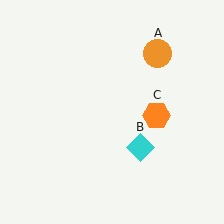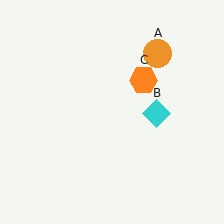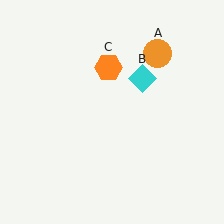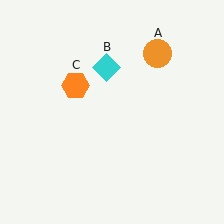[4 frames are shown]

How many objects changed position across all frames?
2 objects changed position: cyan diamond (object B), orange hexagon (object C).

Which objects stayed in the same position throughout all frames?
Orange circle (object A) remained stationary.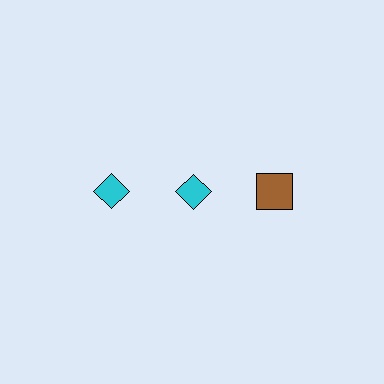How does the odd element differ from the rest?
It differs in both color (brown instead of cyan) and shape (square instead of diamond).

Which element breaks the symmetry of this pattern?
The brown square in the top row, center column breaks the symmetry. All other shapes are cyan diamonds.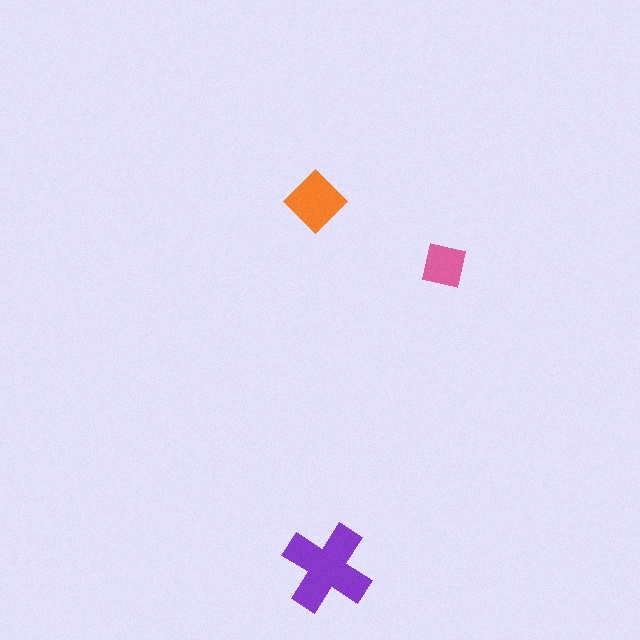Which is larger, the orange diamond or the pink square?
The orange diamond.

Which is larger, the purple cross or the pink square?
The purple cross.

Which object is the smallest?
The pink square.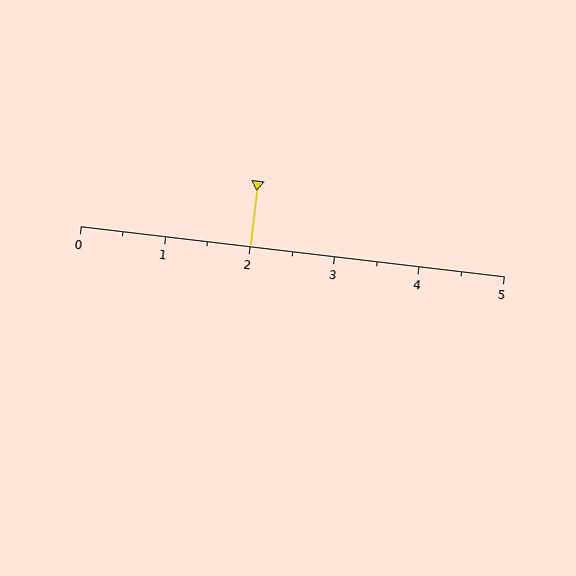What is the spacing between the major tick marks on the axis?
The major ticks are spaced 1 apart.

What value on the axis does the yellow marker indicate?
The marker indicates approximately 2.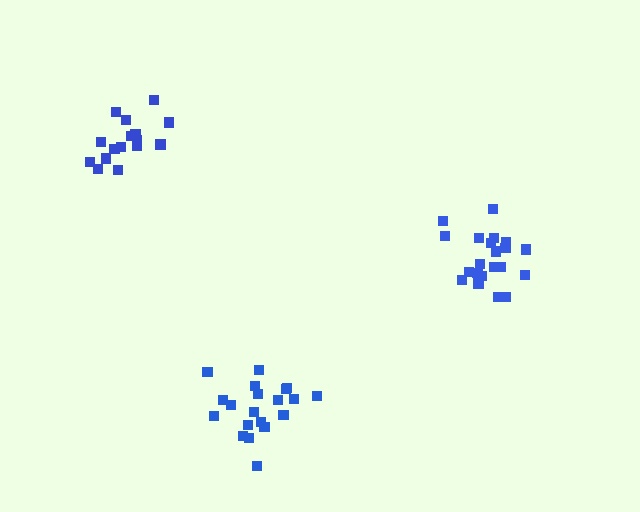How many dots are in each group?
Group 1: 21 dots, Group 2: 16 dots, Group 3: 20 dots (57 total).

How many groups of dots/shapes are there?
There are 3 groups.